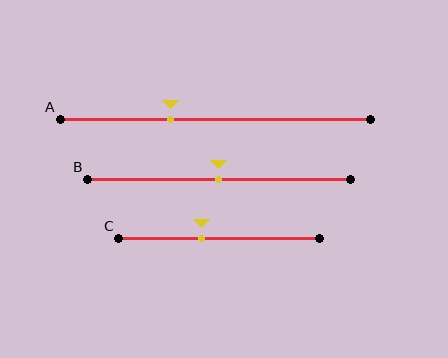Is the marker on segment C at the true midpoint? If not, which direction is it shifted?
No, the marker on segment C is shifted to the left by about 9% of the segment length.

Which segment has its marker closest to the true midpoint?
Segment B has its marker closest to the true midpoint.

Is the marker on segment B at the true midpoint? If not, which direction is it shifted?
Yes, the marker on segment B is at the true midpoint.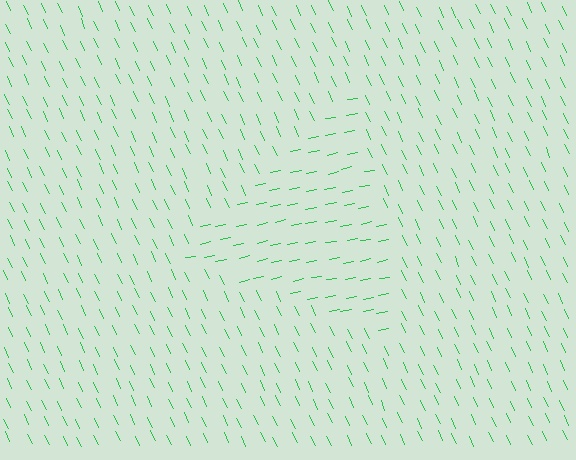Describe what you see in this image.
The image is filled with small green line segments. A triangle region in the image has lines oriented differently from the surrounding lines, creating a visible texture boundary.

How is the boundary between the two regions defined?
The boundary is defined purely by a change in line orientation (approximately 77 degrees difference). All lines are the same color and thickness.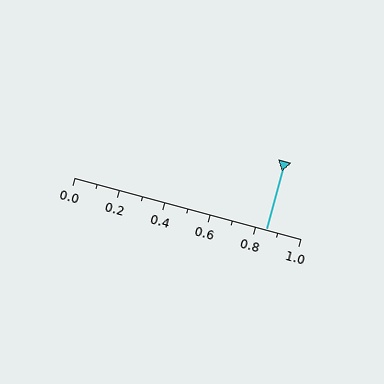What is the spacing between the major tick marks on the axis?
The major ticks are spaced 0.2 apart.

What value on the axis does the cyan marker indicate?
The marker indicates approximately 0.85.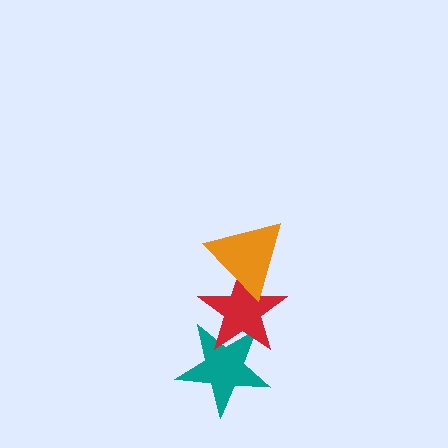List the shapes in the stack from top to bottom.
From top to bottom: the orange triangle, the red star, the teal star.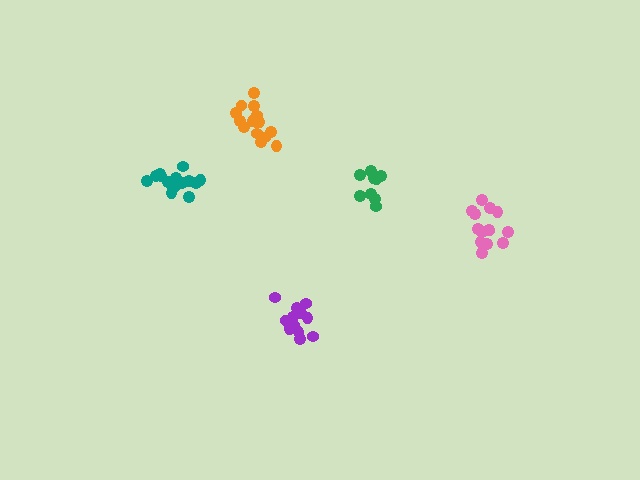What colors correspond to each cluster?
The clusters are colored: teal, green, purple, pink, orange.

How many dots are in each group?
Group 1: 15 dots, Group 2: 9 dots, Group 3: 14 dots, Group 4: 15 dots, Group 5: 15 dots (68 total).